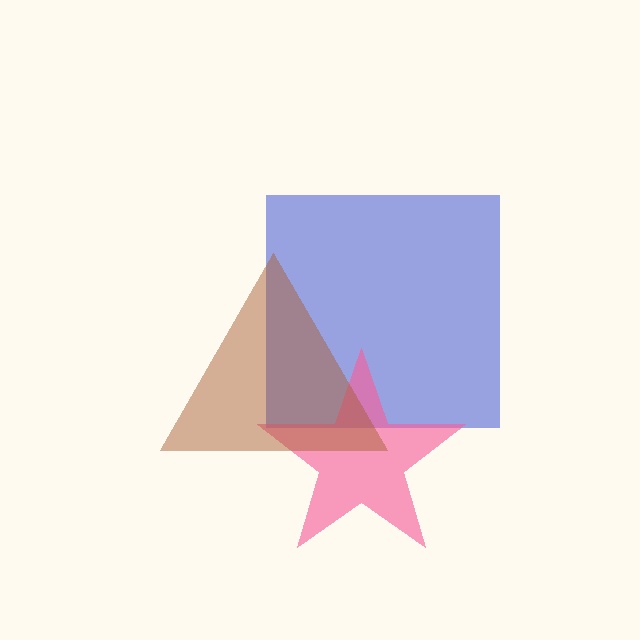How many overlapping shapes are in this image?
There are 3 overlapping shapes in the image.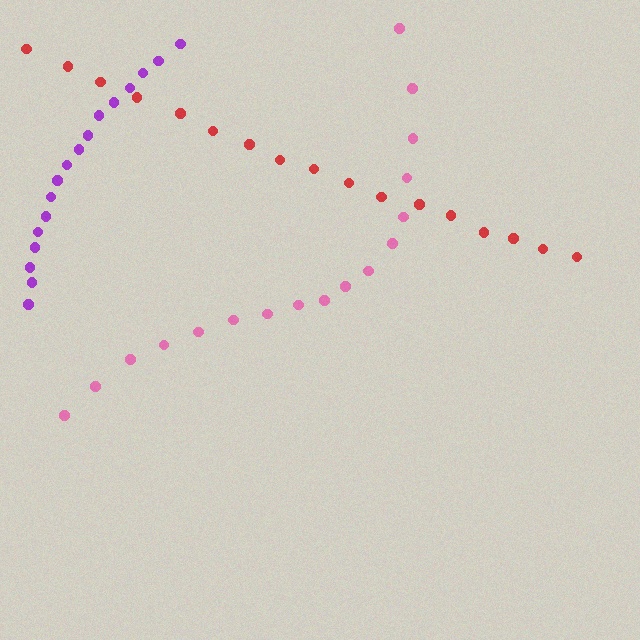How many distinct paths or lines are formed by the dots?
There are 3 distinct paths.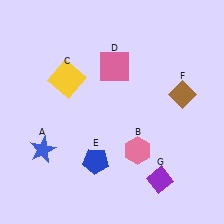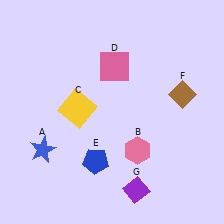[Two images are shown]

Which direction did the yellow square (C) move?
The yellow square (C) moved down.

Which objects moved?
The objects that moved are: the yellow square (C), the purple diamond (G).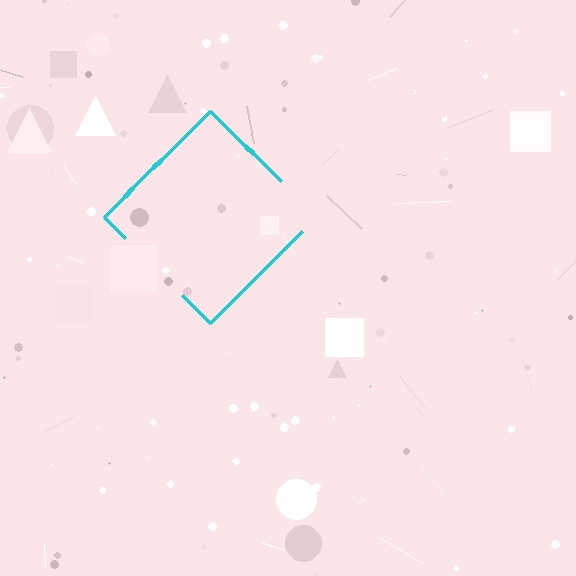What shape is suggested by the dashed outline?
The dashed outline suggests a diamond.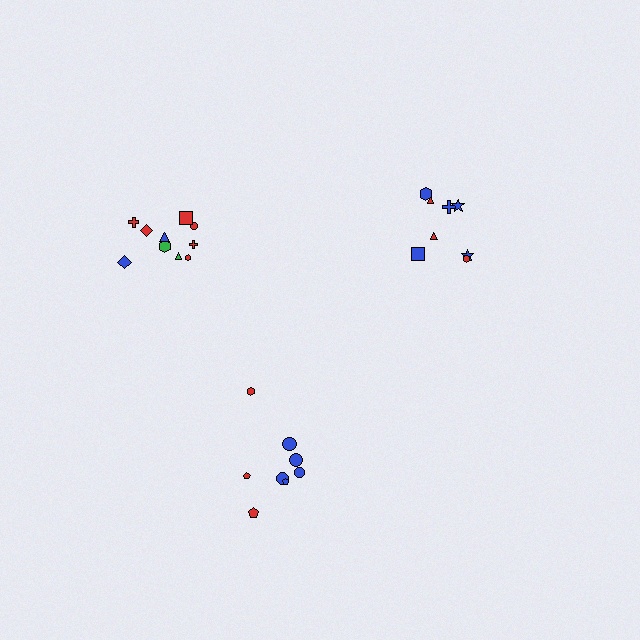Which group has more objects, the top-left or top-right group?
The top-left group.